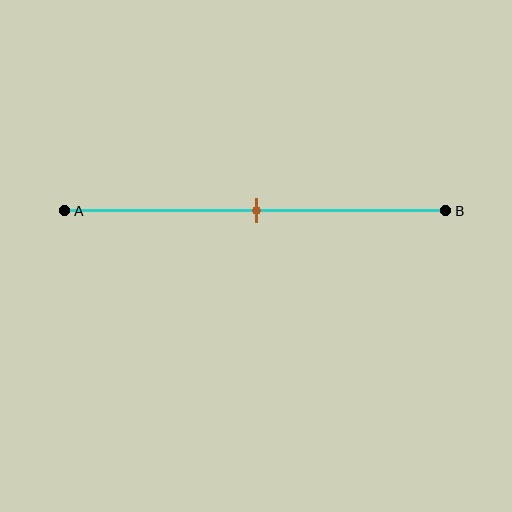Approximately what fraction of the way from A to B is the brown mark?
The brown mark is approximately 50% of the way from A to B.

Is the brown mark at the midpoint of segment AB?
Yes, the mark is approximately at the midpoint.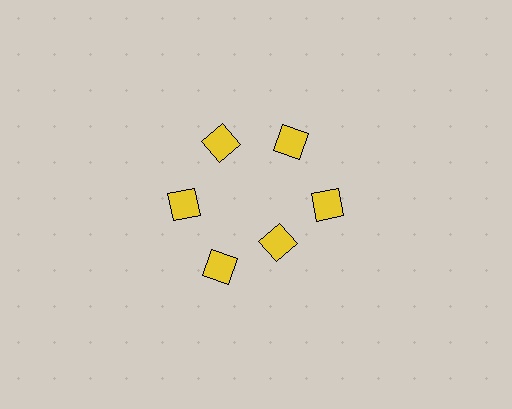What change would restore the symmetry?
The symmetry would be restored by moving it outward, back onto the ring so that all 6 diamonds sit at equal angles and equal distance from the center.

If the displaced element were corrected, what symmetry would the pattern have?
It would have 6-fold rotational symmetry — the pattern would map onto itself every 60 degrees.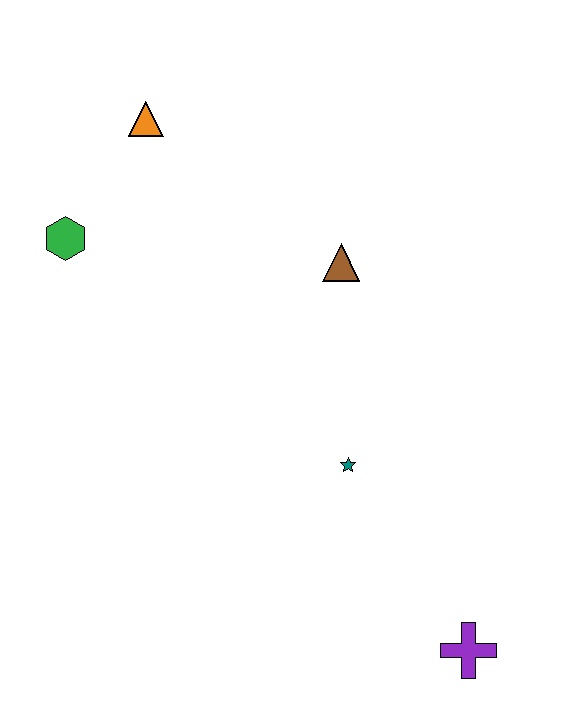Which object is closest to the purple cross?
The teal star is closest to the purple cross.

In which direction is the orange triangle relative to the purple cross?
The orange triangle is above the purple cross.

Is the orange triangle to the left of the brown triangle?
Yes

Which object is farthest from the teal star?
The orange triangle is farthest from the teal star.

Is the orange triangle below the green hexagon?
No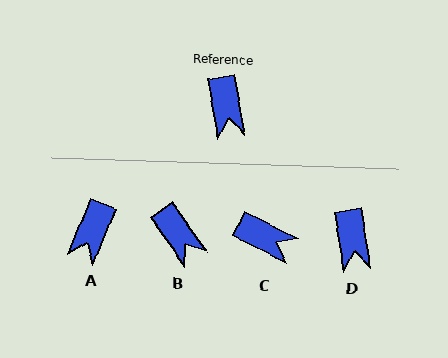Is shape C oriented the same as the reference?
No, it is off by about 54 degrees.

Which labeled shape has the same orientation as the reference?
D.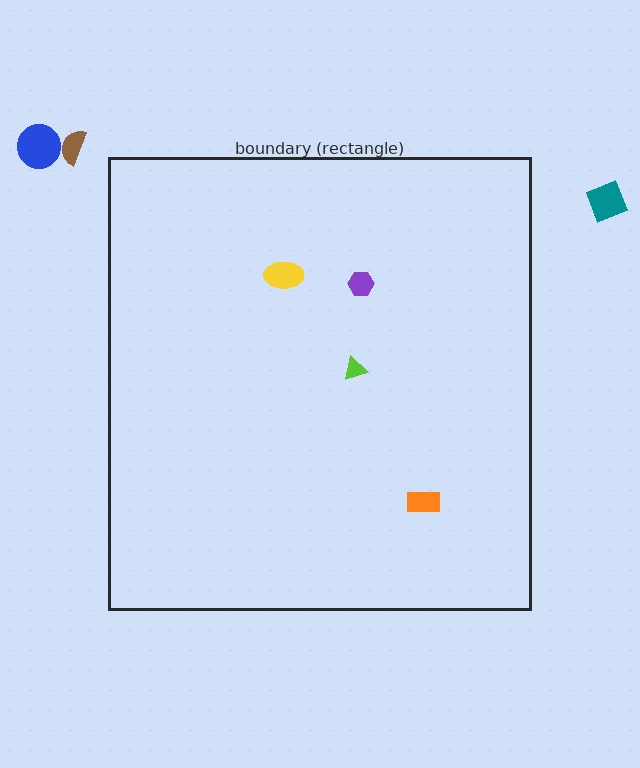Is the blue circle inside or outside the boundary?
Outside.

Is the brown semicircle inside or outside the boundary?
Outside.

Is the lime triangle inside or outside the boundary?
Inside.